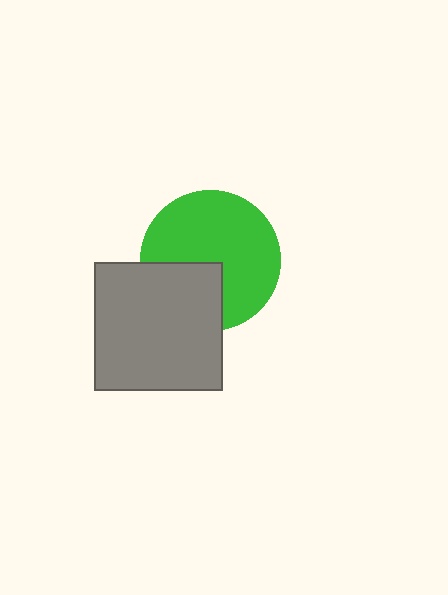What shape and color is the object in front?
The object in front is a gray square.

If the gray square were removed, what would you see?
You would see the complete green circle.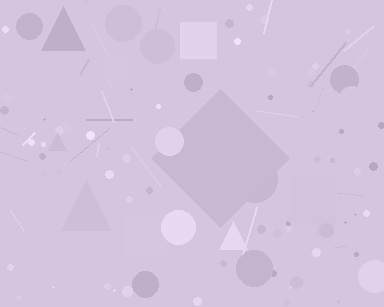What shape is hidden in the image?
A diamond is hidden in the image.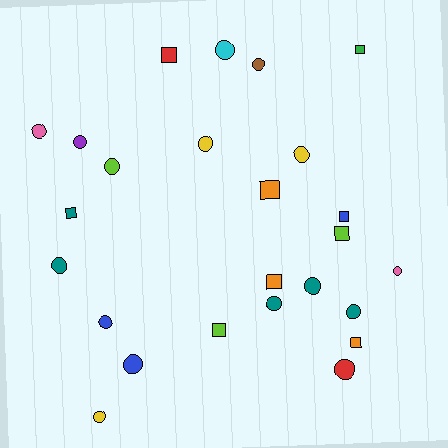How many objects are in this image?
There are 25 objects.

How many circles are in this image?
There are 16 circles.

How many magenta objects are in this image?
There are no magenta objects.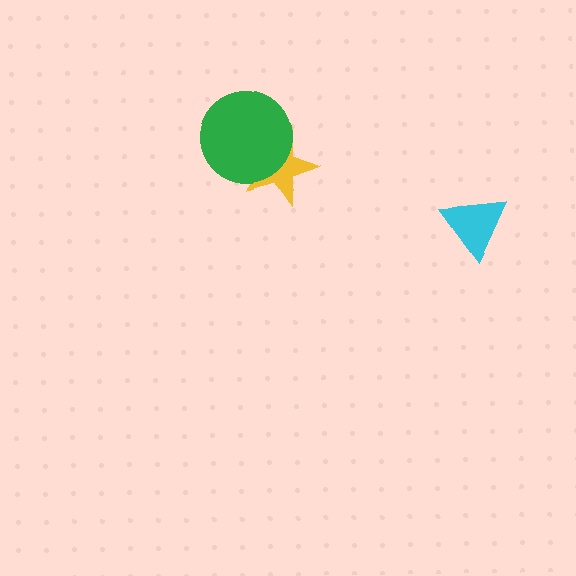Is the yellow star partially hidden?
Yes, it is partially covered by another shape.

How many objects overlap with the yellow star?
1 object overlaps with the yellow star.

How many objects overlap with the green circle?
1 object overlaps with the green circle.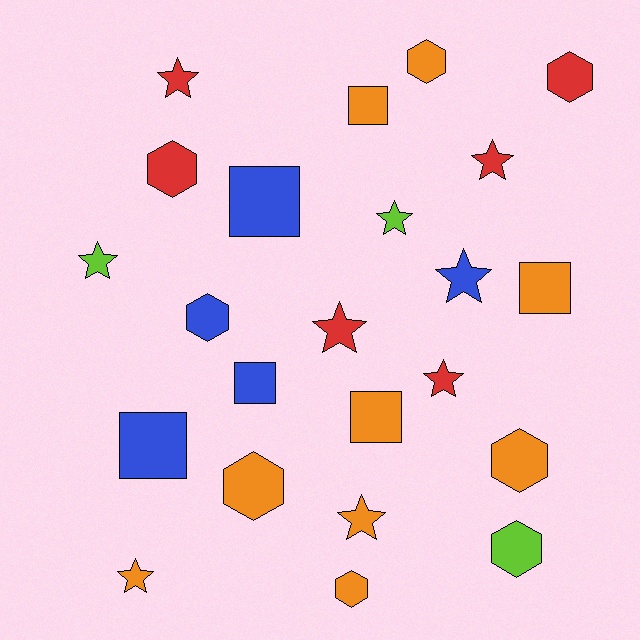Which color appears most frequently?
Orange, with 9 objects.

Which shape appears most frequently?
Star, with 9 objects.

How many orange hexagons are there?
There are 4 orange hexagons.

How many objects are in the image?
There are 23 objects.